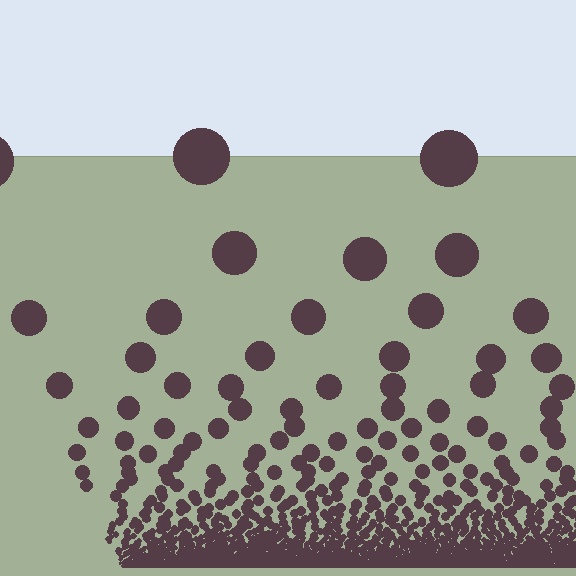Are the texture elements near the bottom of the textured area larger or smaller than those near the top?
Smaller. The gradient is inverted — elements near the bottom are smaller and denser.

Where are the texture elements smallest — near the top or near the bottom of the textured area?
Near the bottom.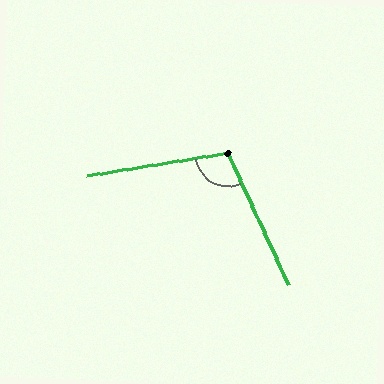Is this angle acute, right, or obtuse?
It is obtuse.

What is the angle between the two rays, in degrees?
Approximately 106 degrees.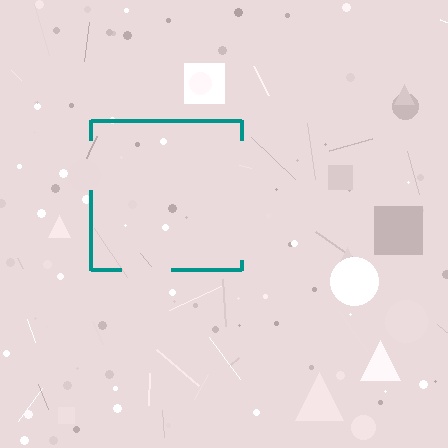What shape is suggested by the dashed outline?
The dashed outline suggests a square.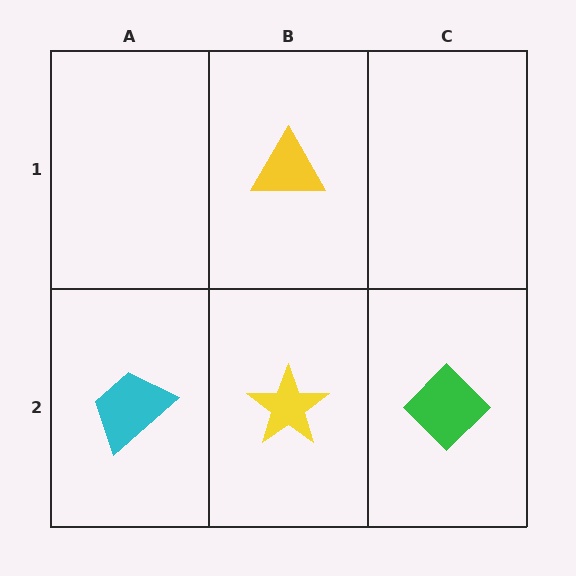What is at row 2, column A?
A cyan trapezoid.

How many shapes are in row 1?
1 shape.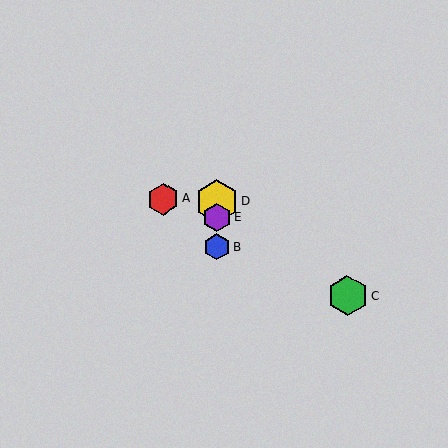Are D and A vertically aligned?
No, D is at x≈217 and A is at x≈163.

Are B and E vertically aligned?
Yes, both are at x≈217.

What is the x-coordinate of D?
Object D is at x≈217.